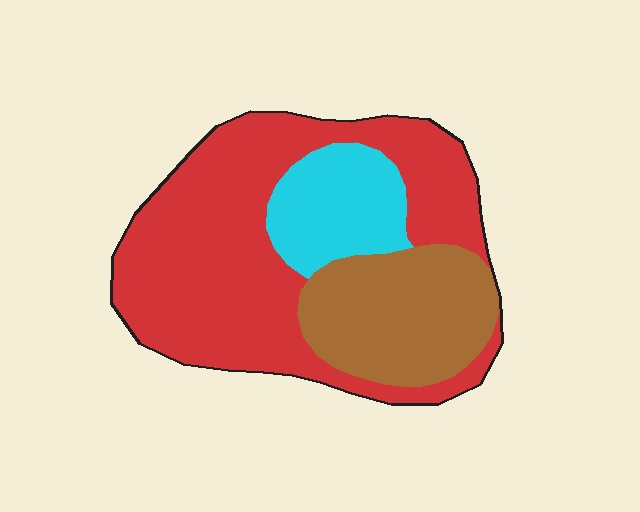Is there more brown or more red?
Red.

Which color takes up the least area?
Cyan, at roughly 15%.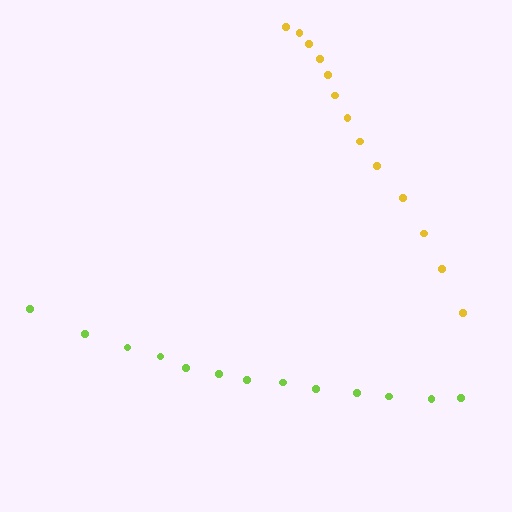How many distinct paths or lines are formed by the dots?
There are 2 distinct paths.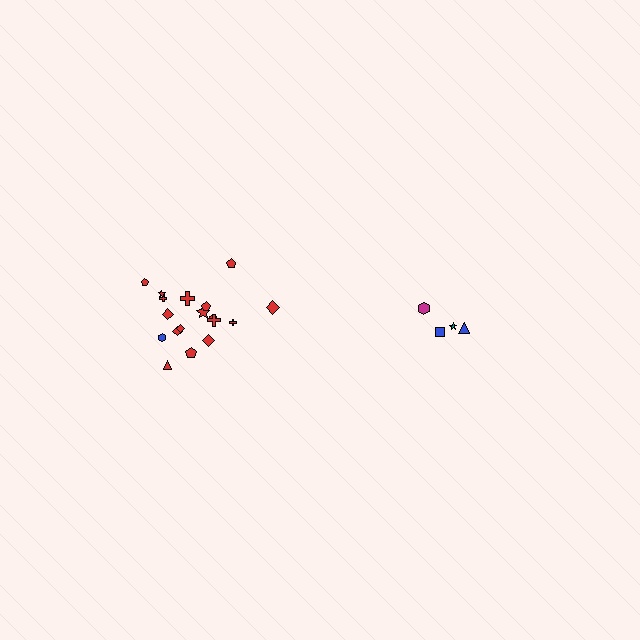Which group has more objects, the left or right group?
The left group.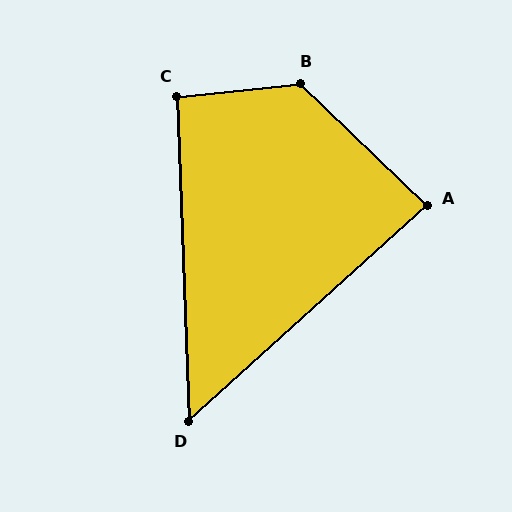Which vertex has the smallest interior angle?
D, at approximately 50 degrees.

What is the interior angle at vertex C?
Approximately 94 degrees (approximately right).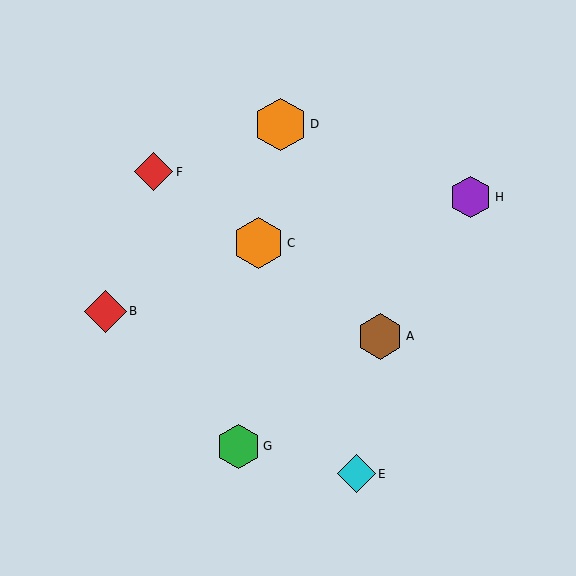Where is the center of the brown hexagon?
The center of the brown hexagon is at (380, 336).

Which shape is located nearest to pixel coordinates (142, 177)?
The red diamond (labeled F) at (154, 172) is nearest to that location.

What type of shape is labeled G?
Shape G is a green hexagon.